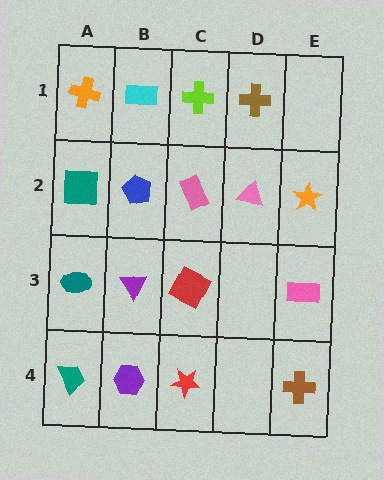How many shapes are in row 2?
5 shapes.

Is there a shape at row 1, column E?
No, that cell is empty.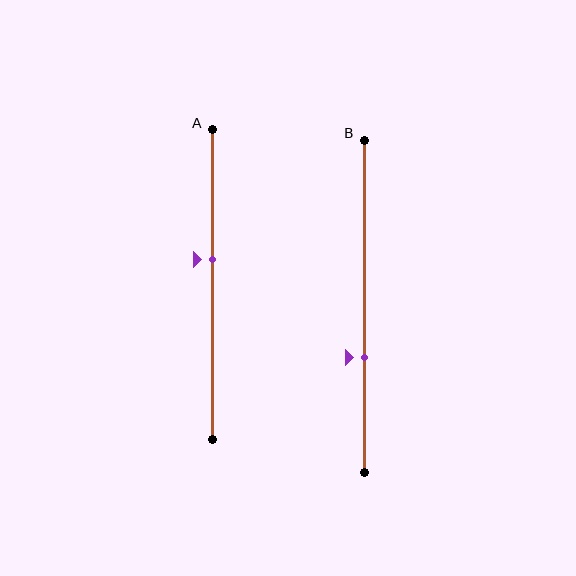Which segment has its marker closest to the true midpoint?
Segment A has its marker closest to the true midpoint.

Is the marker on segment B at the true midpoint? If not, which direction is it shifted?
No, the marker on segment B is shifted downward by about 16% of the segment length.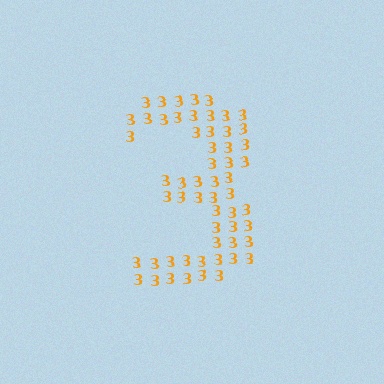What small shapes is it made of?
It is made of small digit 3's.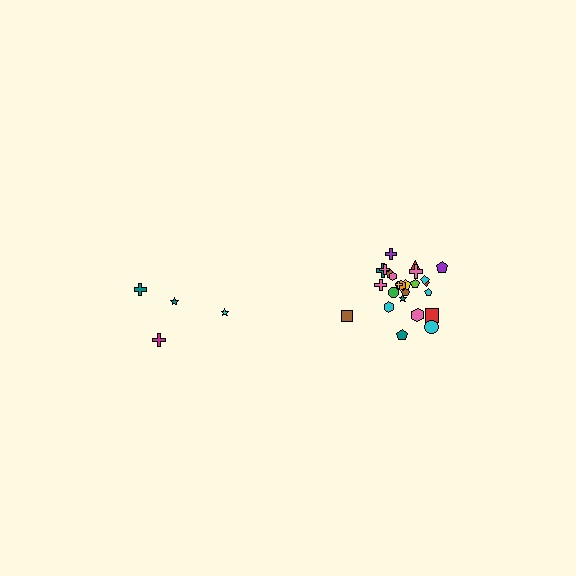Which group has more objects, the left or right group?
The right group.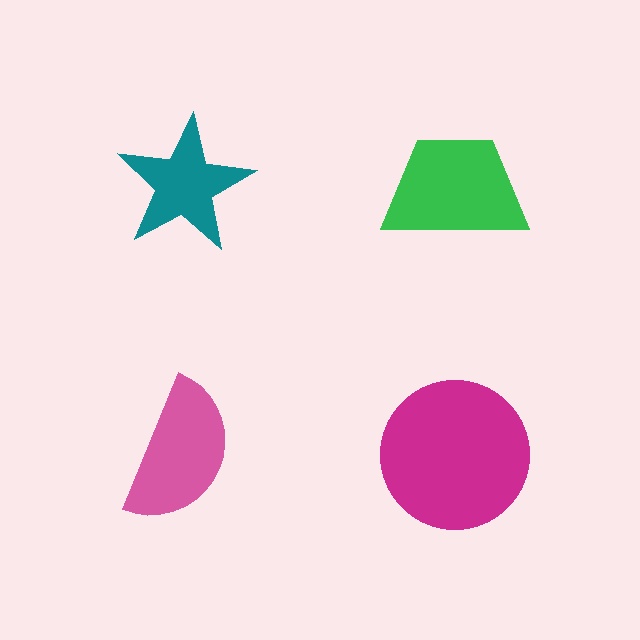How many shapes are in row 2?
2 shapes.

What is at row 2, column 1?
A pink semicircle.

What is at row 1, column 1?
A teal star.